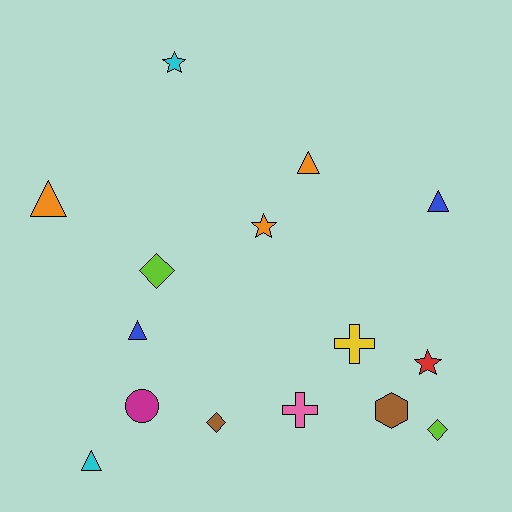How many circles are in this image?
There is 1 circle.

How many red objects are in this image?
There is 1 red object.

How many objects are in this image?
There are 15 objects.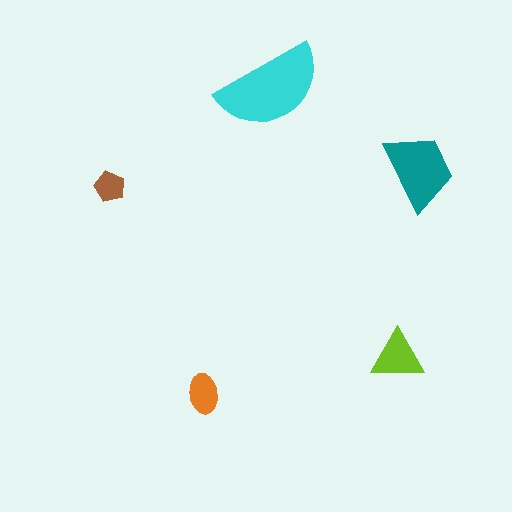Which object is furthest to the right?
The teal trapezoid is rightmost.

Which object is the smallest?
The brown pentagon.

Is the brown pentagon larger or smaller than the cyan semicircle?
Smaller.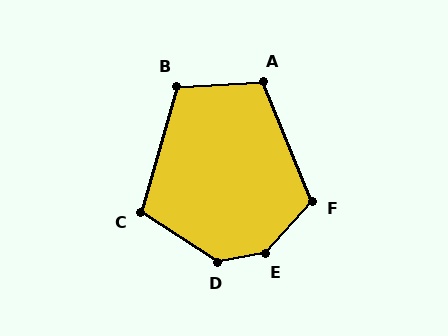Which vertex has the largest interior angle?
E, at approximately 143 degrees.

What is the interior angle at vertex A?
Approximately 110 degrees (obtuse).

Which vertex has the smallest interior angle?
C, at approximately 107 degrees.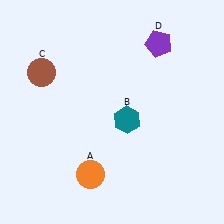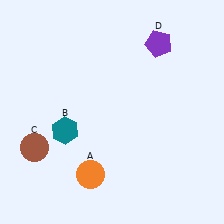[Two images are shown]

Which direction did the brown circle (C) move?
The brown circle (C) moved down.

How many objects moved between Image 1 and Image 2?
2 objects moved between the two images.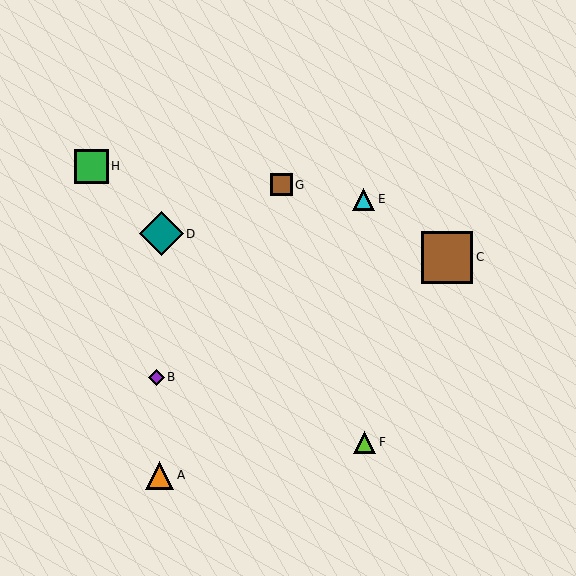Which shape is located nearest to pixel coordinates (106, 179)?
The green square (labeled H) at (91, 166) is nearest to that location.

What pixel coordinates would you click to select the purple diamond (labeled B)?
Click at (157, 377) to select the purple diamond B.